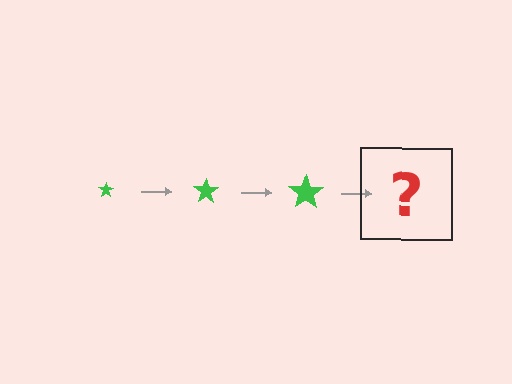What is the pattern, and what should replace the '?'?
The pattern is that the star gets progressively larger each step. The '?' should be a green star, larger than the previous one.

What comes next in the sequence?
The next element should be a green star, larger than the previous one.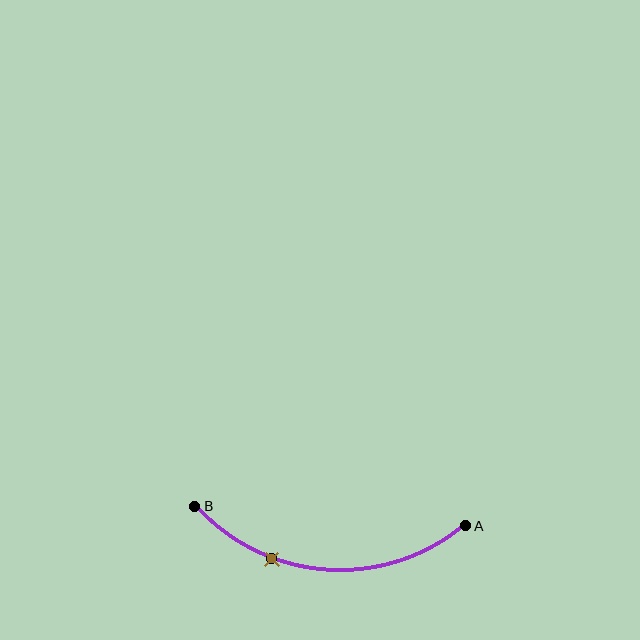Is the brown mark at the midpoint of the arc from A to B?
No. The brown mark lies on the arc but is closer to endpoint B. The arc midpoint would be at the point on the curve equidistant along the arc from both A and B.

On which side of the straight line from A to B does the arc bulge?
The arc bulges below the straight line connecting A and B.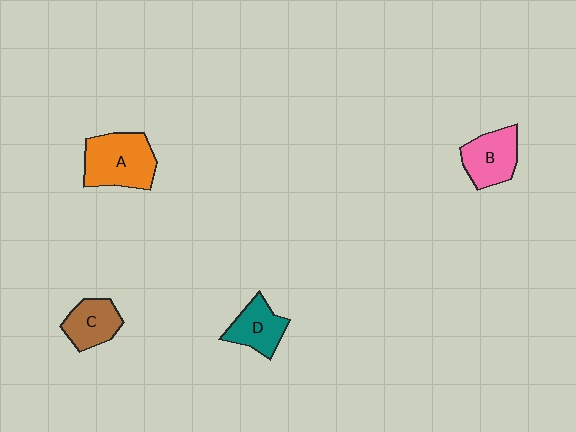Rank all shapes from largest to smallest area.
From largest to smallest: A (orange), B (pink), D (teal), C (brown).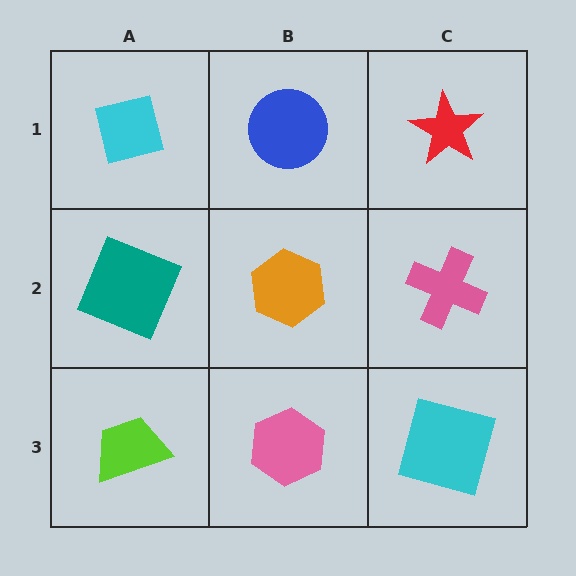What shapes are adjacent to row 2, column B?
A blue circle (row 1, column B), a pink hexagon (row 3, column B), a teal square (row 2, column A), a pink cross (row 2, column C).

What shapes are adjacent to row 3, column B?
An orange hexagon (row 2, column B), a lime trapezoid (row 3, column A), a cyan square (row 3, column C).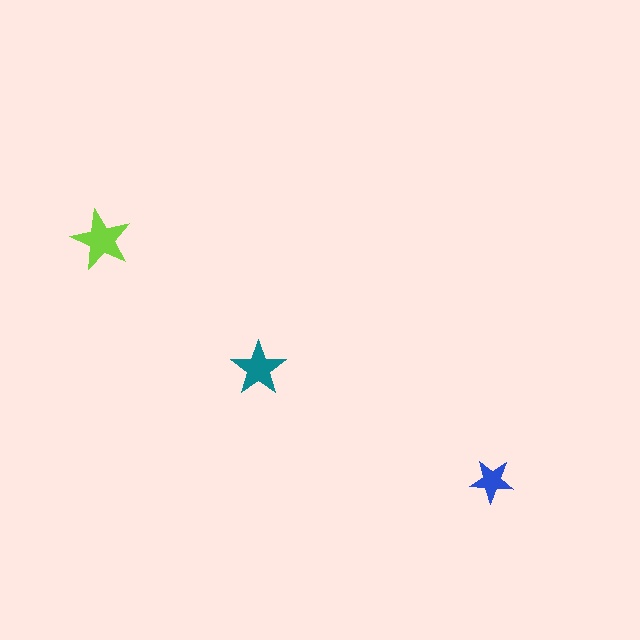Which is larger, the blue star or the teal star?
The teal one.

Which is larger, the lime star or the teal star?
The lime one.